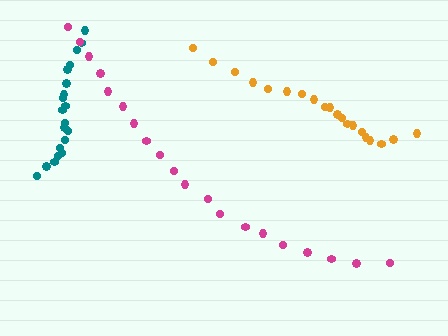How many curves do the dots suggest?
There are 3 distinct paths.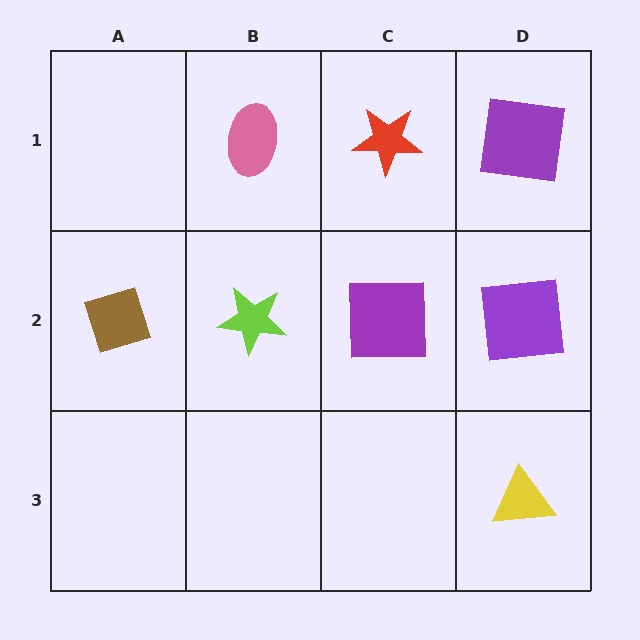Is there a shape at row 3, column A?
No, that cell is empty.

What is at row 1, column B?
A pink ellipse.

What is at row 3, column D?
A yellow triangle.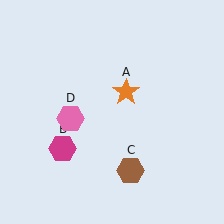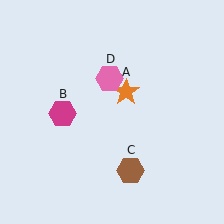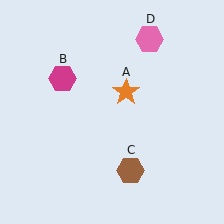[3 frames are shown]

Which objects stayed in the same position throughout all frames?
Orange star (object A) and brown hexagon (object C) remained stationary.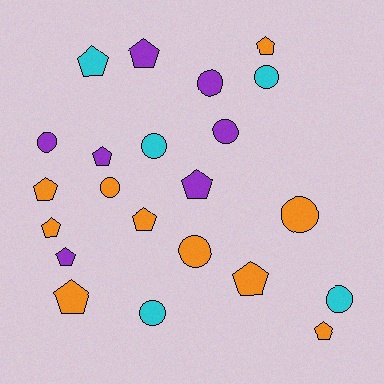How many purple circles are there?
There are 3 purple circles.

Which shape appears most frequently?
Pentagon, with 12 objects.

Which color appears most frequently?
Orange, with 10 objects.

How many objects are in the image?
There are 22 objects.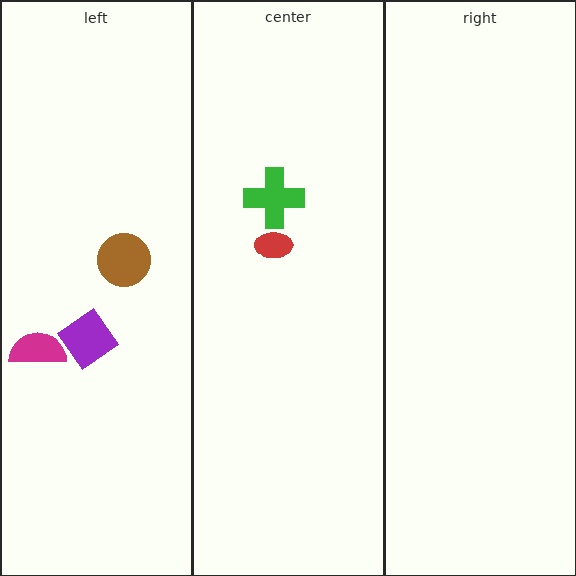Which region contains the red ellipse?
The center region.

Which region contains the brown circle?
The left region.